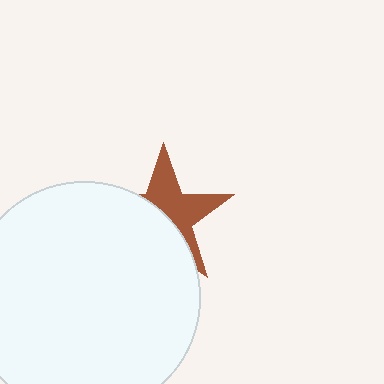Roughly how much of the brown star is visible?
About half of it is visible (roughly 48%).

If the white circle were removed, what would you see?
You would see the complete brown star.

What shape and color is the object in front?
The object in front is a white circle.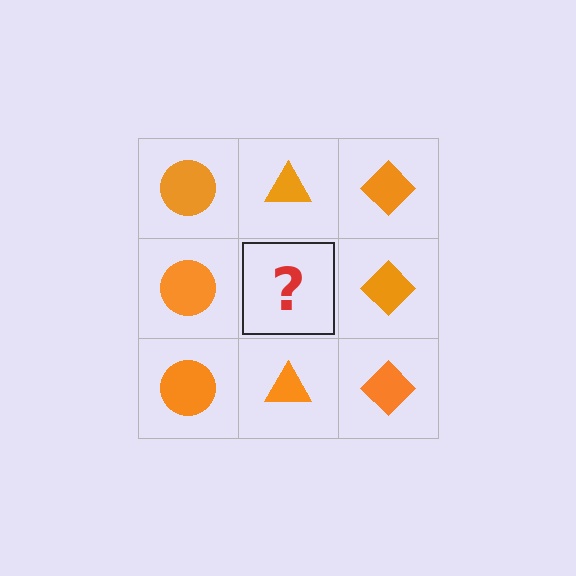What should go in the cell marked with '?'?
The missing cell should contain an orange triangle.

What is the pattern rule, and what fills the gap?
The rule is that each column has a consistent shape. The gap should be filled with an orange triangle.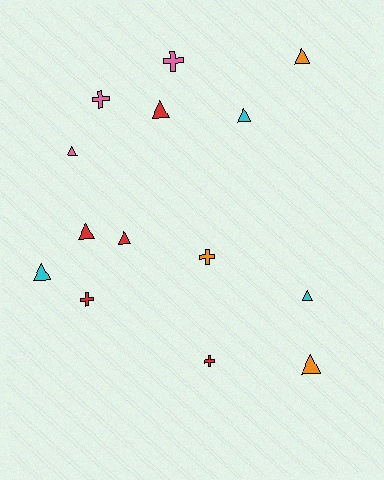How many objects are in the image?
There are 14 objects.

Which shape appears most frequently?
Triangle, with 9 objects.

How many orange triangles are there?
There are 2 orange triangles.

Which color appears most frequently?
Red, with 5 objects.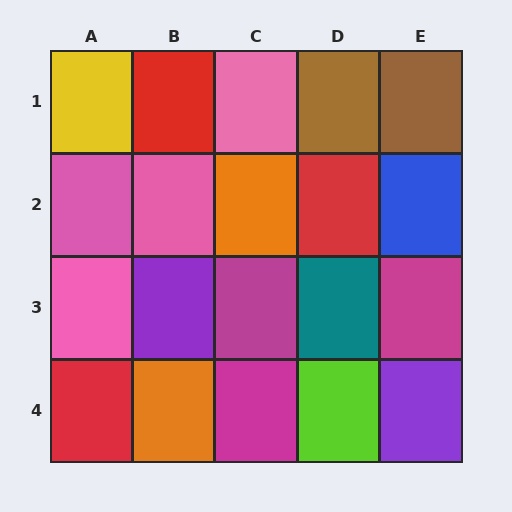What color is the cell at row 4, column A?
Red.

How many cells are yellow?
1 cell is yellow.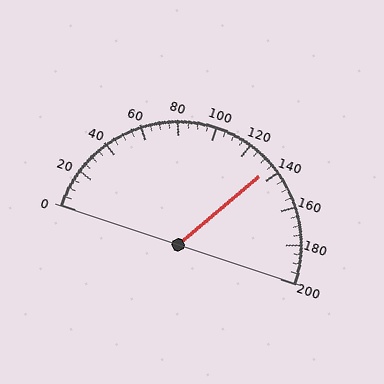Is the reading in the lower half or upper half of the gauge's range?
The reading is in the upper half of the range (0 to 200).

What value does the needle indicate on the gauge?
The needle indicates approximately 135.